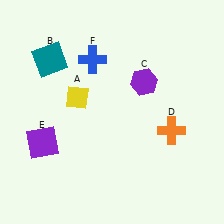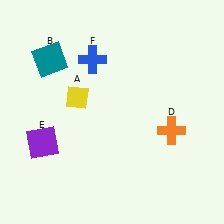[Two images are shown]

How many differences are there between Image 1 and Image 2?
There is 1 difference between the two images.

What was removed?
The purple hexagon (C) was removed in Image 2.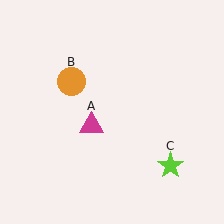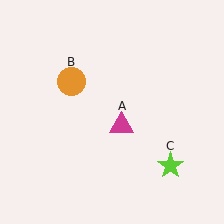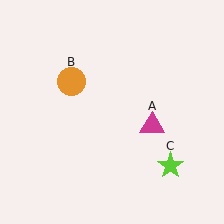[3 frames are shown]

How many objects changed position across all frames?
1 object changed position: magenta triangle (object A).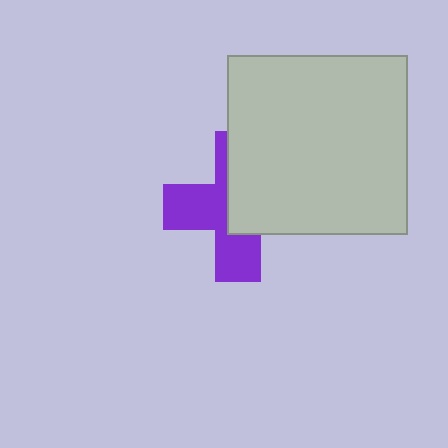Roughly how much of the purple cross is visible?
About half of it is visible (roughly 49%).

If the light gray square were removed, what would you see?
You would see the complete purple cross.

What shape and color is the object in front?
The object in front is a light gray square.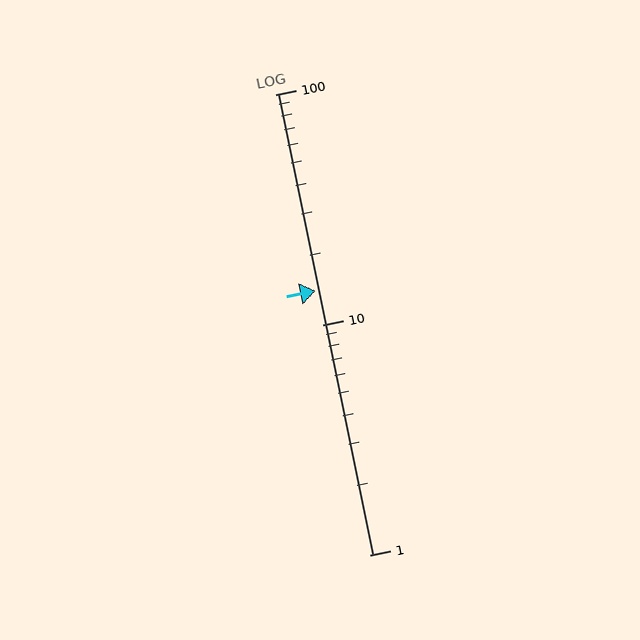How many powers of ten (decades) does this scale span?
The scale spans 2 decades, from 1 to 100.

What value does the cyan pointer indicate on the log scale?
The pointer indicates approximately 14.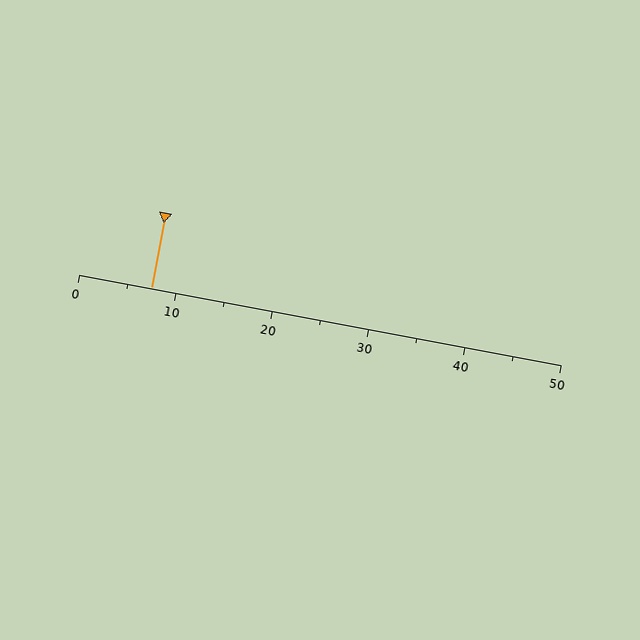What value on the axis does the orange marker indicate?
The marker indicates approximately 7.5.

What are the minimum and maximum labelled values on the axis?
The axis runs from 0 to 50.